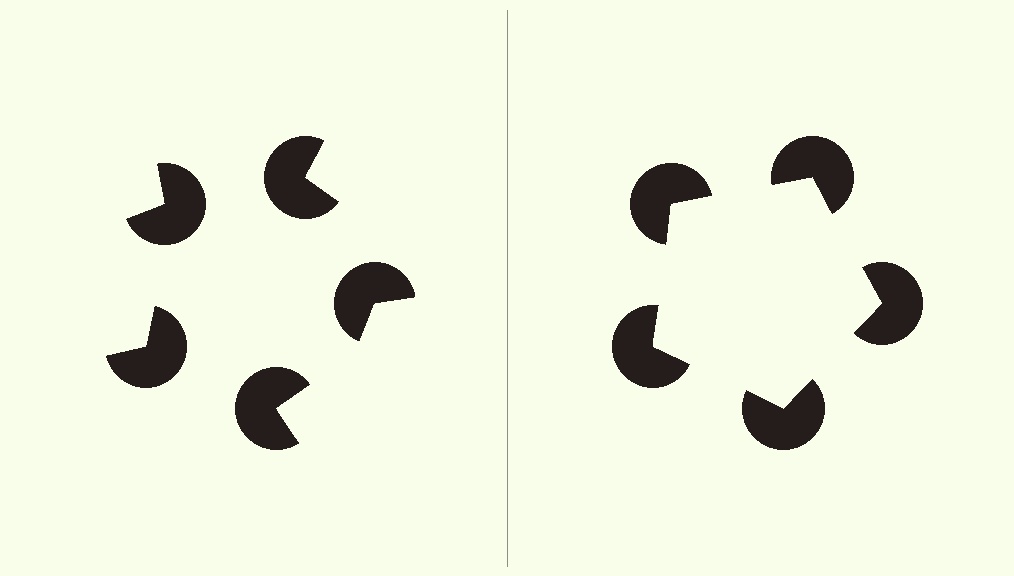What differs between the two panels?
The pac-man discs are positioned identically on both sides; only the wedge orientations differ. On the right they align to a pentagon; on the left they are misaligned.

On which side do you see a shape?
An illusory pentagon appears on the right side. On the left side the wedge cuts are rotated, so no coherent shape forms.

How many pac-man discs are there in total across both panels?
10 — 5 on each side.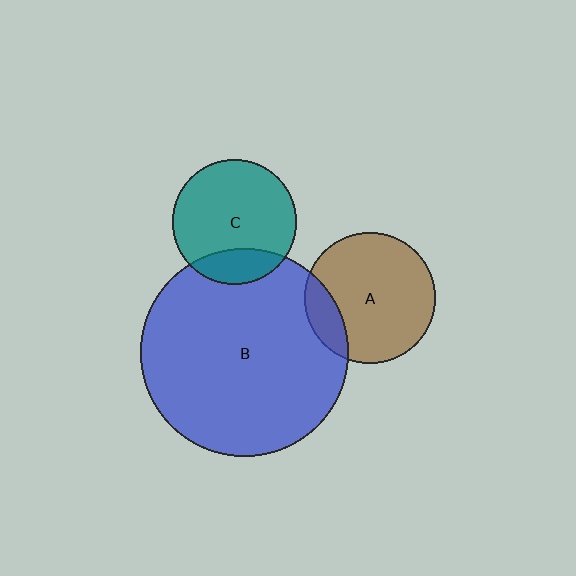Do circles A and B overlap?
Yes.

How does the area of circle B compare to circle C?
Approximately 2.8 times.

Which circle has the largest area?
Circle B (blue).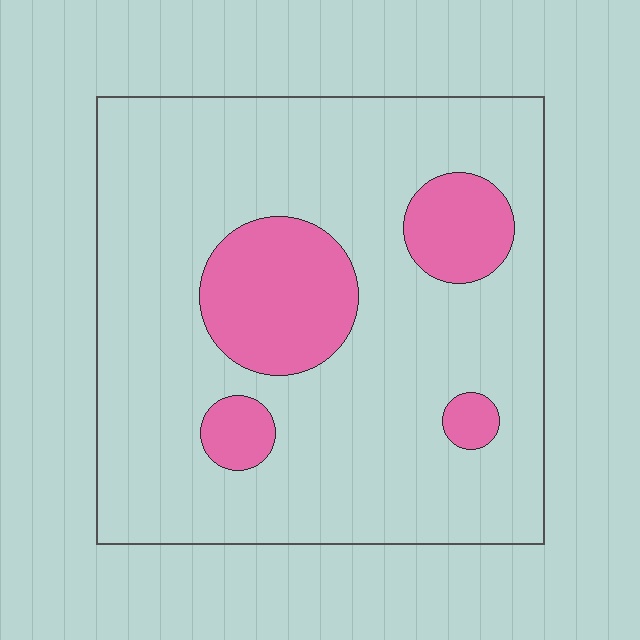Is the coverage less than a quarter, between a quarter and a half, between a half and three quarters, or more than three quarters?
Less than a quarter.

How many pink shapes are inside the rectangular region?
4.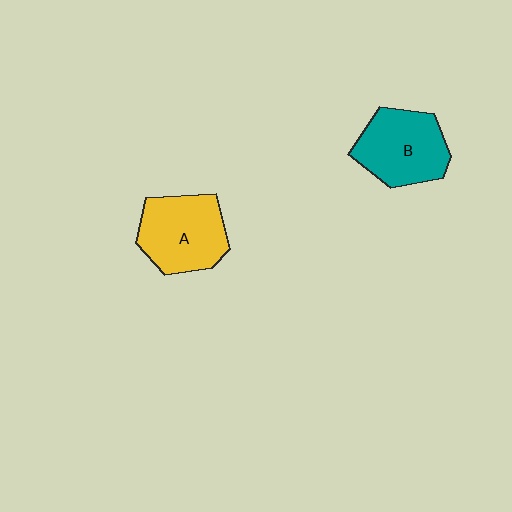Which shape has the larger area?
Shape A (yellow).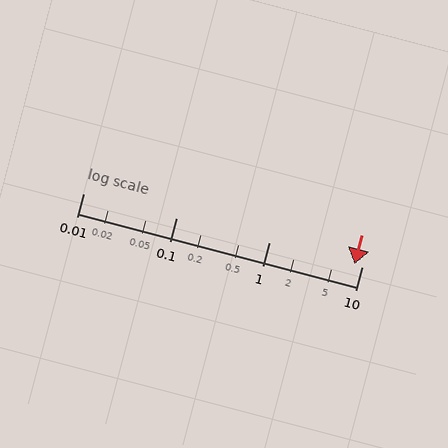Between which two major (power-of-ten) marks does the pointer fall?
The pointer is between 1 and 10.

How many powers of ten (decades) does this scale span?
The scale spans 3 decades, from 0.01 to 10.